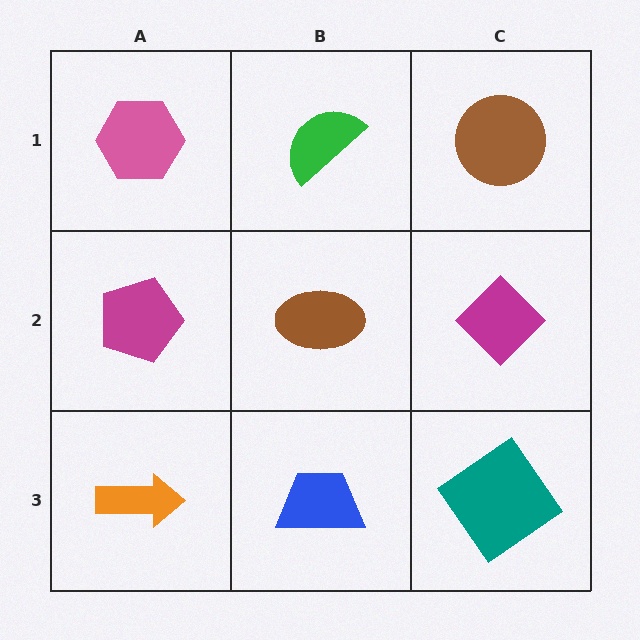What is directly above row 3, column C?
A magenta diamond.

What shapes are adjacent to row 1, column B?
A brown ellipse (row 2, column B), a pink hexagon (row 1, column A), a brown circle (row 1, column C).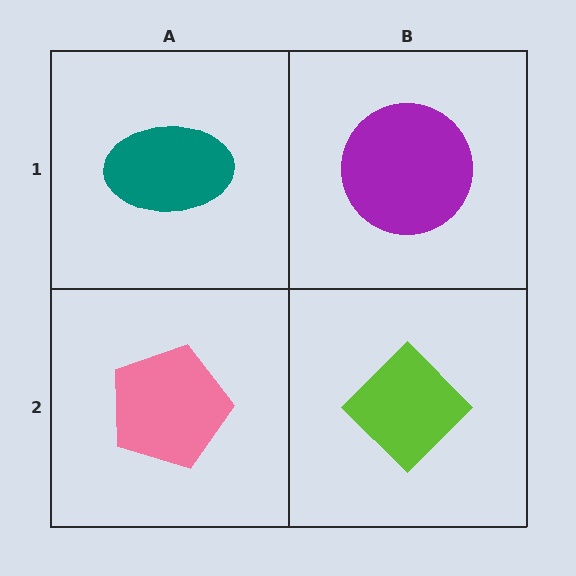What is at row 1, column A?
A teal ellipse.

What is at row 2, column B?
A lime diamond.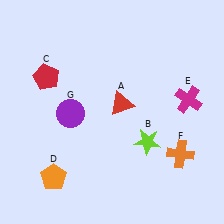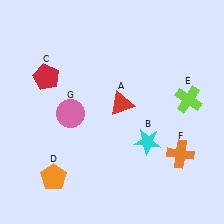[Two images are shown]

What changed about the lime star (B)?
In Image 1, B is lime. In Image 2, it changed to cyan.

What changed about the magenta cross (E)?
In Image 1, E is magenta. In Image 2, it changed to lime.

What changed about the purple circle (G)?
In Image 1, G is purple. In Image 2, it changed to pink.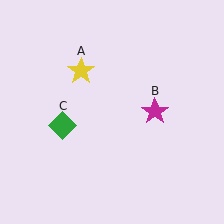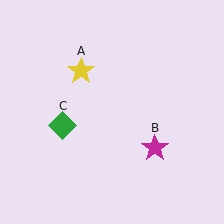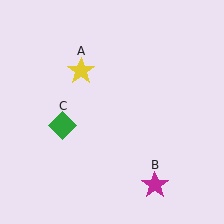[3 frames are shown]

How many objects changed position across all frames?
1 object changed position: magenta star (object B).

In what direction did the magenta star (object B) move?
The magenta star (object B) moved down.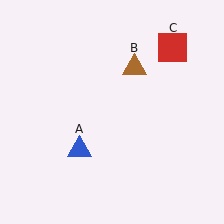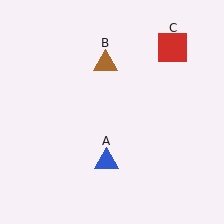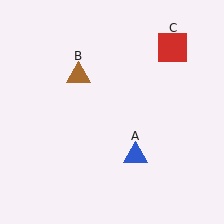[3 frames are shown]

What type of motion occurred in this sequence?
The blue triangle (object A), brown triangle (object B) rotated counterclockwise around the center of the scene.